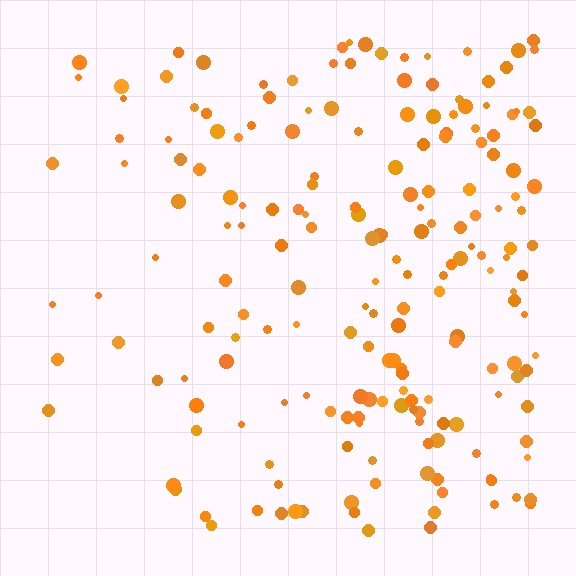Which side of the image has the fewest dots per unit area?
The left.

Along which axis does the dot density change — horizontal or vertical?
Horizontal.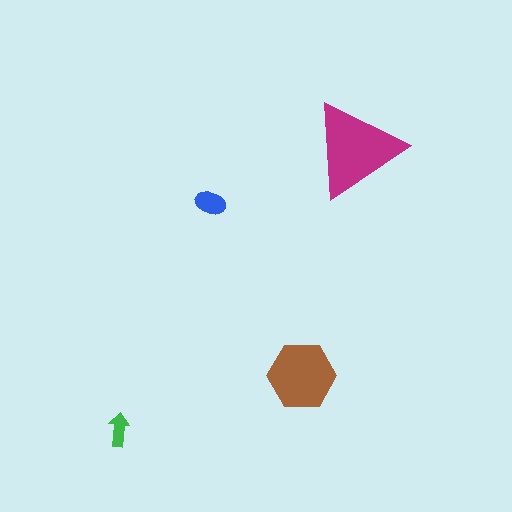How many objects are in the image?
There are 4 objects in the image.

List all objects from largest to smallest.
The magenta triangle, the brown hexagon, the blue ellipse, the green arrow.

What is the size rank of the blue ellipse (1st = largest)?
3rd.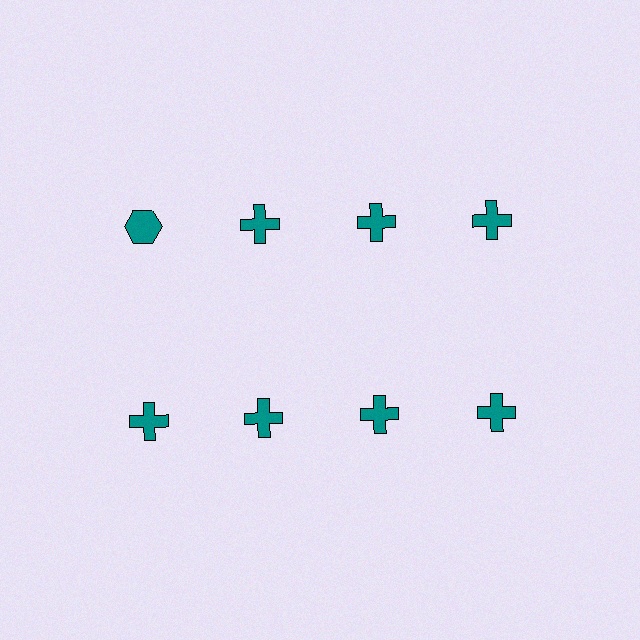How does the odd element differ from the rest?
It has a different shape: hexagon instead of cross.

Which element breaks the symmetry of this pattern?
The teal hexagon in the top row, leftmost column breaks the symmetry. All other shapes are teal crosses.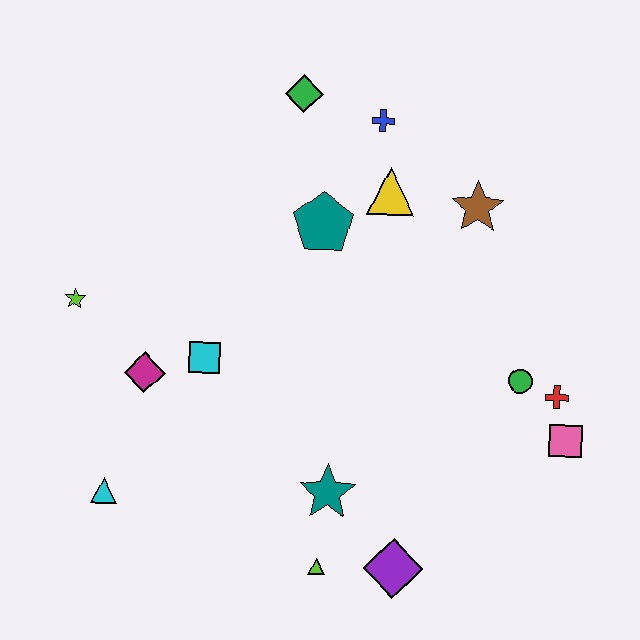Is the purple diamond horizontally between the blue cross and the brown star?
Yes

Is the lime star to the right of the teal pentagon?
No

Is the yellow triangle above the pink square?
Yes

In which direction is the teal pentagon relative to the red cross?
The teal pentagon is to the left of the red cross.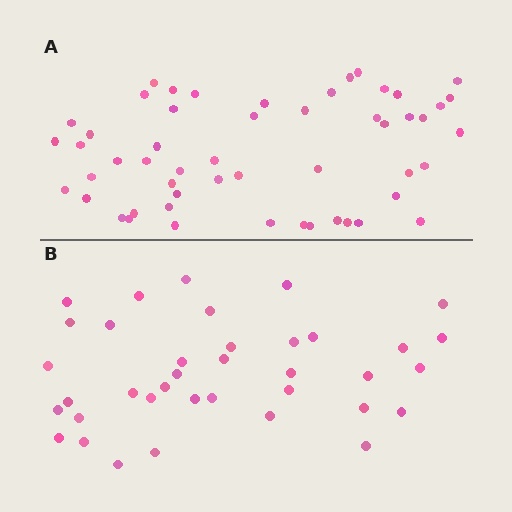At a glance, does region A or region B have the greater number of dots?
Region A (the top region) has more dots.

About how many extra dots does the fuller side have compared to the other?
Region A has approximately 15 more dots than region B.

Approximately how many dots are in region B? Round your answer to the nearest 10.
About 40 dots. (The exact count is 37, which rounds to 40.)